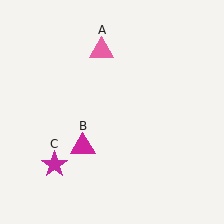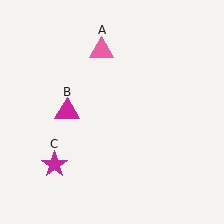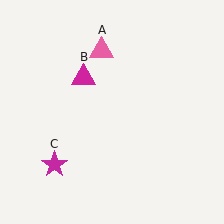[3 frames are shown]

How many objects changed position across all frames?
1 object changed position: magenta triangle (object B).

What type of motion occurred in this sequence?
The magenta triangle (object B) rotated clockwise around the center of the scene.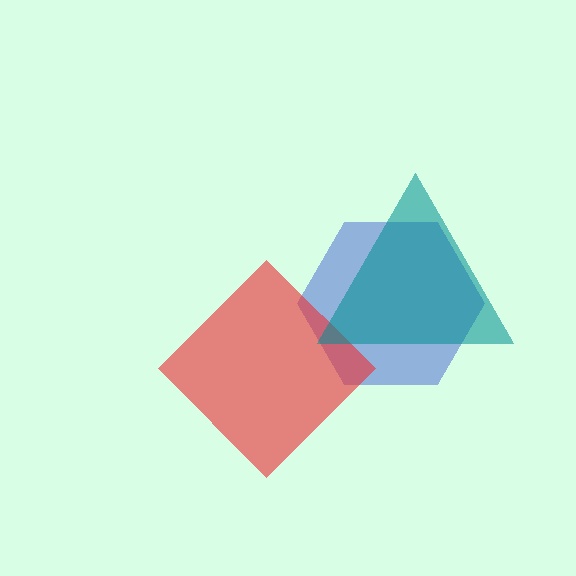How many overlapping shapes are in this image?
There are 3 overlapping shapes in the image.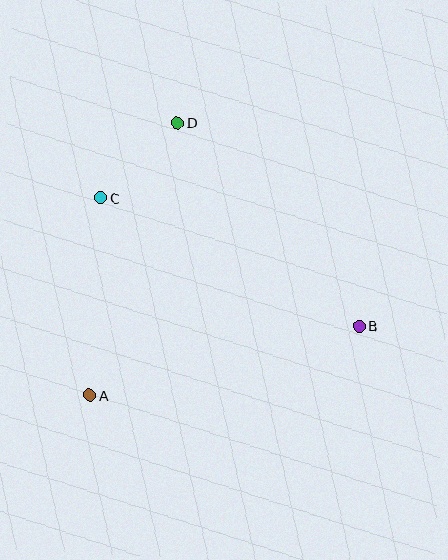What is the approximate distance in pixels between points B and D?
The distance between B and D is approximately 272 pixels.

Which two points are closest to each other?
Points C and D are closest to each other.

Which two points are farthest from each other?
Points B and C are farthest from each other.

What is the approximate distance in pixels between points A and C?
The distance between A and C is approximately 198 pixels.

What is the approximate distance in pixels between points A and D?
The distance between A and D is approximately 286 pixels.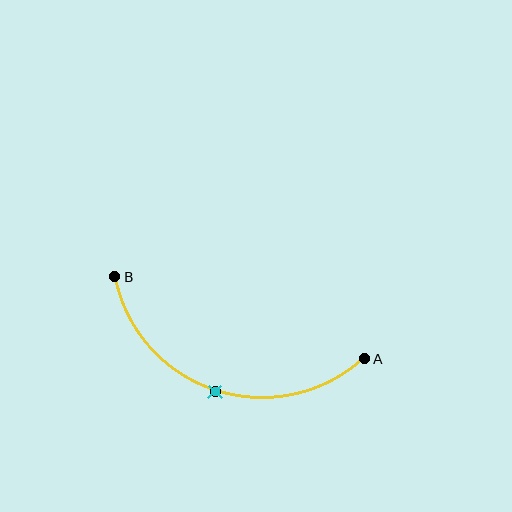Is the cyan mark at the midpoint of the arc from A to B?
Yes. The cyan mark lies on the arc at equal arc-length from both A and B — it is the arc midpoint.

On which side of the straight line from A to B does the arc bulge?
The arc bulges below the straight line connecting A and B.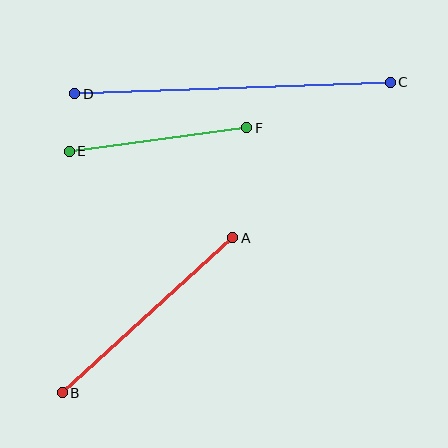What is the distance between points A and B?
The distance is approximately 230 pixels.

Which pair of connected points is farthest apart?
Points C and D are farthest apart.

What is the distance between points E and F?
The distance is approximately 179 pixels.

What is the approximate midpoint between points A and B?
The midpoint is at approximately (147, 315) pixels.